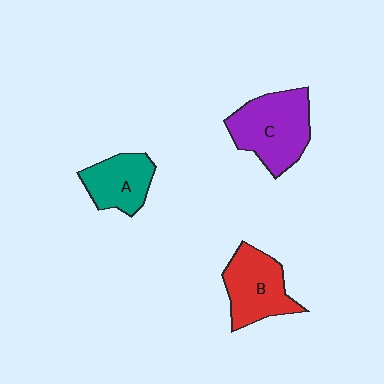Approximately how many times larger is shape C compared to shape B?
Approximately 1.2 times.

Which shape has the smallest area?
Shape A (teal).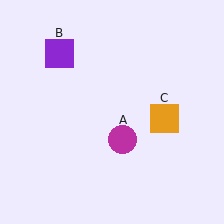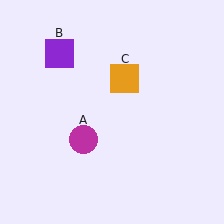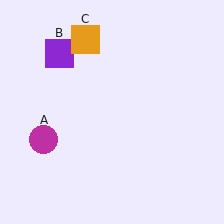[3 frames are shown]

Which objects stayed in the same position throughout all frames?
Purple square (object B) remained stationary.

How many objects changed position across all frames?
2 objects changed position: magenta circle (object A), orange square (object C).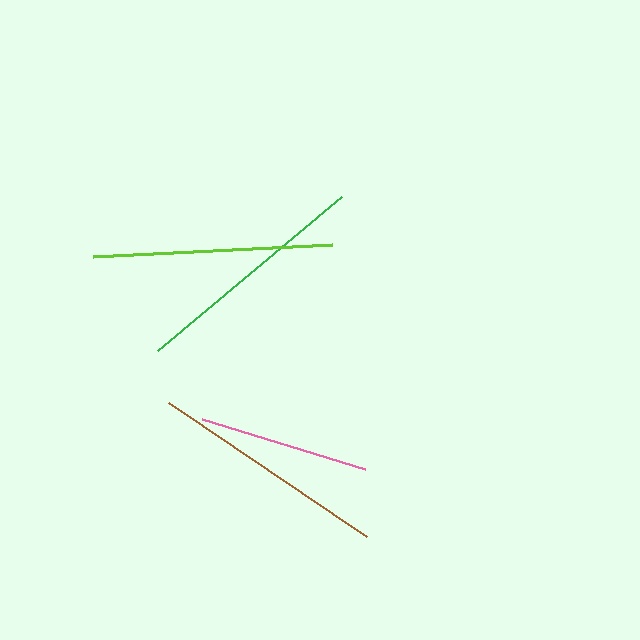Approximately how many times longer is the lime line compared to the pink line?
The lime line is approximately 1.4 times the length of the pink line.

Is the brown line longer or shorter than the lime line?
The brown line is longer than the lime line.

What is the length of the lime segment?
The lime segment is approximately 239 pixels long.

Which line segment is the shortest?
The pink line is the shortest at approximately 171 pixels.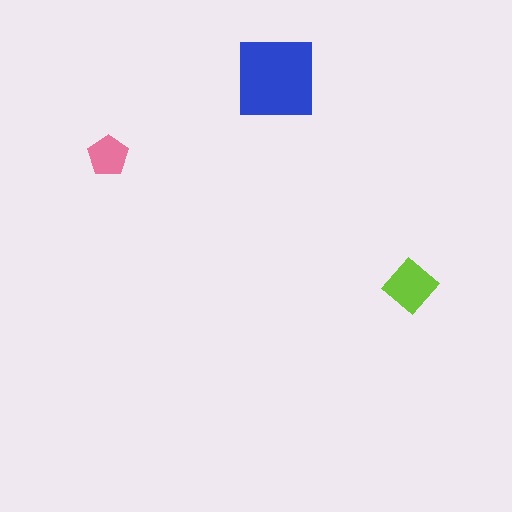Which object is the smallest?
The pink pentagon.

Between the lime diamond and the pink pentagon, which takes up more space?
The lime diamond.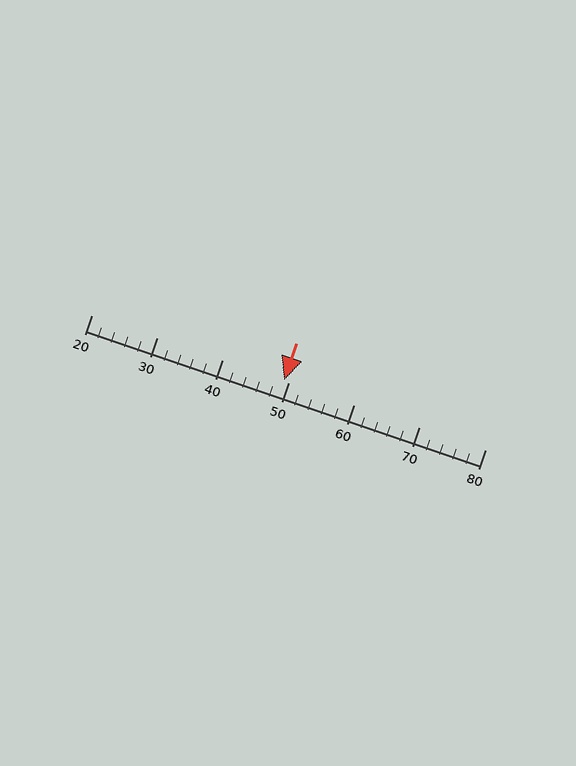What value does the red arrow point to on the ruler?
The red arrow points to approximately 49.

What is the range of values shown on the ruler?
The ruler shows values from 20 to 80.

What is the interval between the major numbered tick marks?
The major tick marks are spaced 10 units apart.